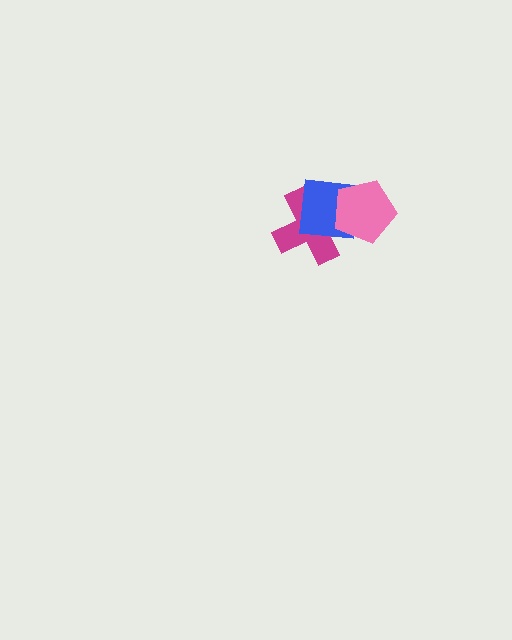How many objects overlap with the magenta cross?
2 objects overlap with the magenta cross.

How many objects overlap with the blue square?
2 objects overlap with the blue square.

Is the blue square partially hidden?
Yes, it is partially covered by another shape.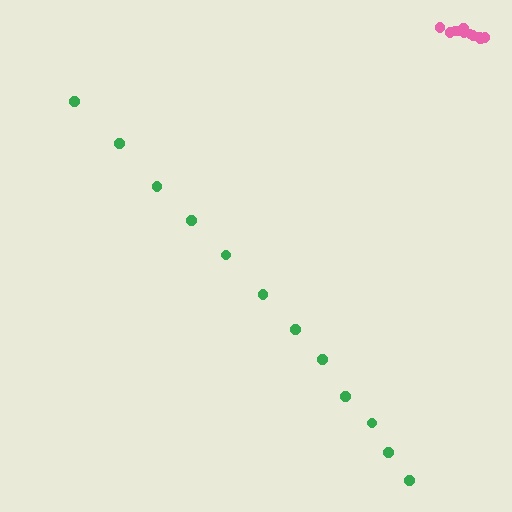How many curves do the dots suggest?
There are 2 distinct paths.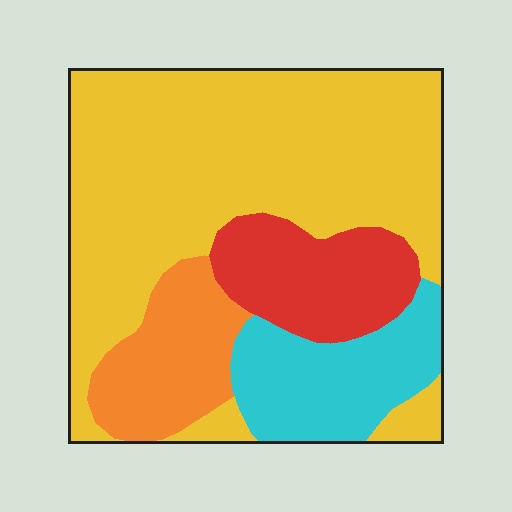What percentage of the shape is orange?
Orange covers 13% of the shape.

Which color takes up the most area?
Yellow, at roughly 60%.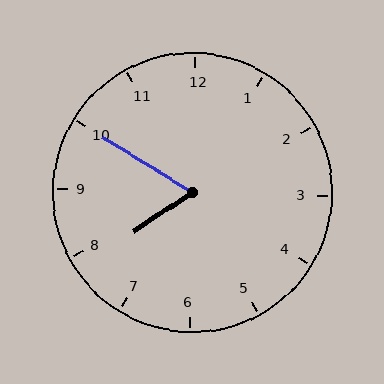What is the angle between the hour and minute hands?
Approximately 65 degrees.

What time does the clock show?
7:50.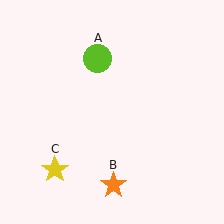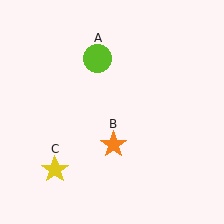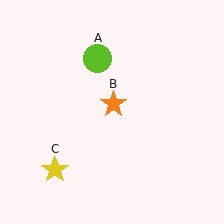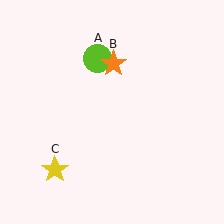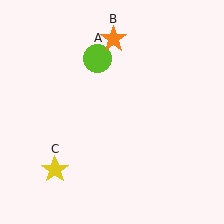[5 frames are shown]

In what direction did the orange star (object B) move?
The orange star (object B) moved up.